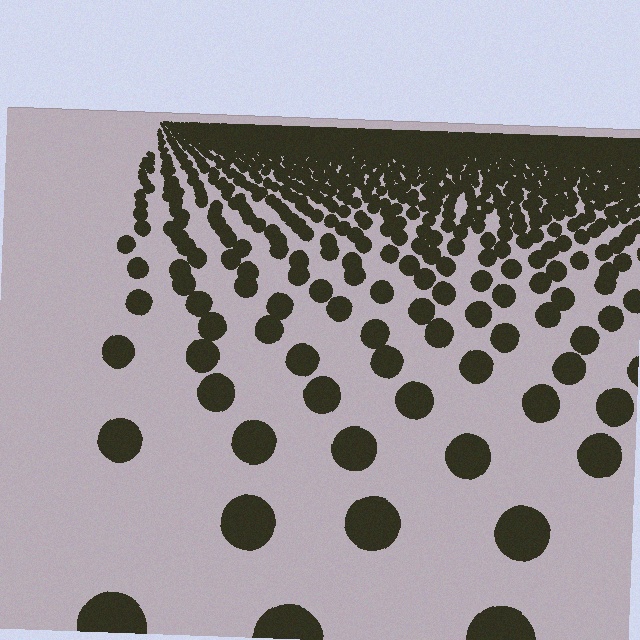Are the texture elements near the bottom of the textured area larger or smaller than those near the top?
Larger. Near the bottom, elements are closer to the viewer and appear at a bigger on-screen size.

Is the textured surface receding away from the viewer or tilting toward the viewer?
The surface is receding away from the viewer. Texture elements get smaller and denser toward the top.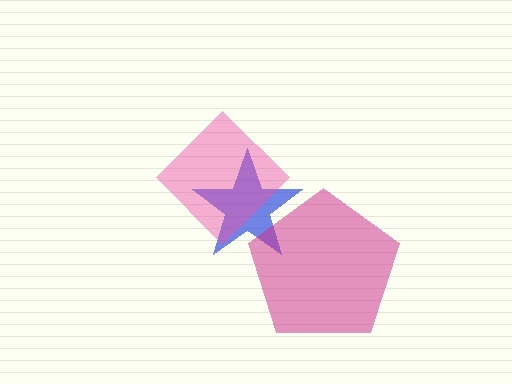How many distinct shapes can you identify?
There are 3 distinct shapes: a blue star, a pink diamond, a magenta pentagon.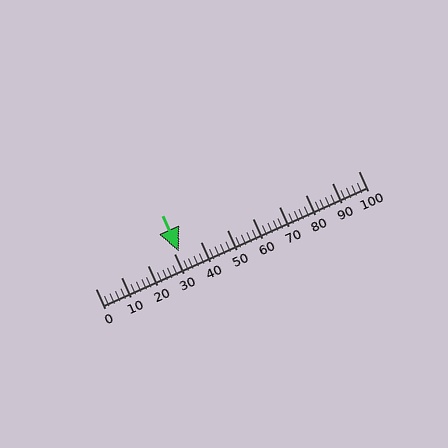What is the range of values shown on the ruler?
The ruler shows values from 0 to 100.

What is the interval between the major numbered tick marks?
The major tick marks are spaced 10 units apart.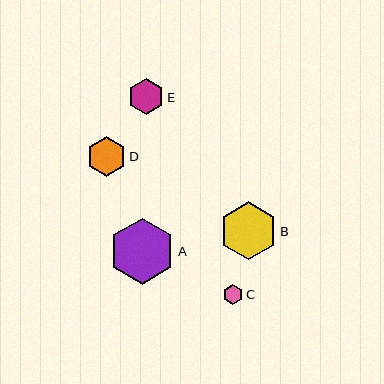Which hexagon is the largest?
Hexagon A is the largest with a size of approximately 66 pixels.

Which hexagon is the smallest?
Hexagon C is the smallest with a size of approximately 20 pixels.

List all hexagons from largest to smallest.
From largest to smallest: A, B, D, E, C.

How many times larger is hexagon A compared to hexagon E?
Hexagon A is approximately 1.9 times the size of hexagon E.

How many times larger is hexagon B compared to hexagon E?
Hexagon B is approximately 1.6 times the size of hexagon E.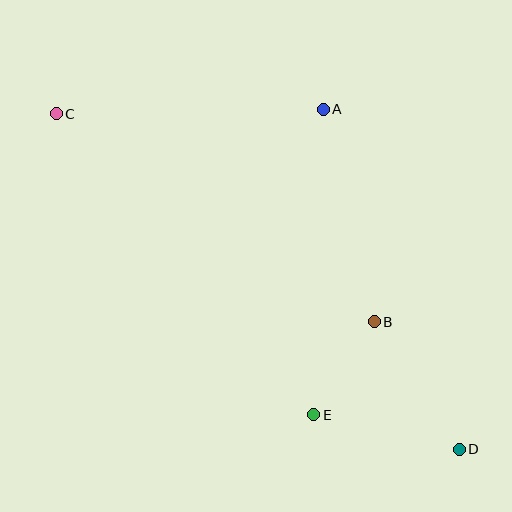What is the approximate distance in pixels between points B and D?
The distance between B and D is approximately 153 pixels.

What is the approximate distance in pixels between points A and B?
The distance between A and B is approximately 218 pixels.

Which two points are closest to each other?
Points B and E are closest to each other.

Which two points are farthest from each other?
Points C and D are farthest from each other.